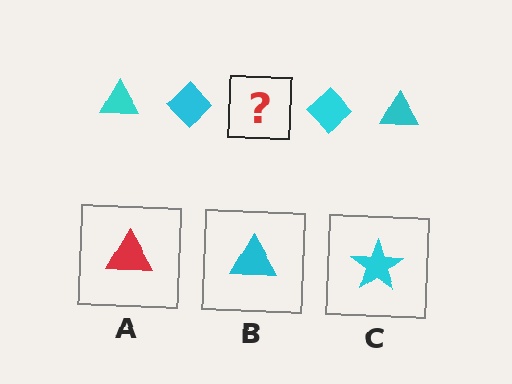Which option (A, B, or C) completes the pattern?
B.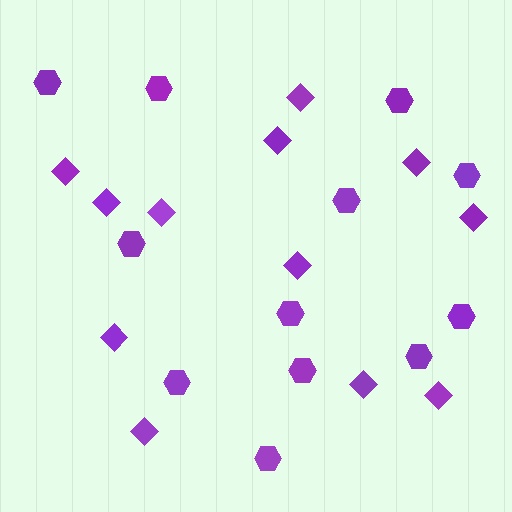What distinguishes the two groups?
There are 2 groups: one group of hexagons (12) and one group of diamonds (12).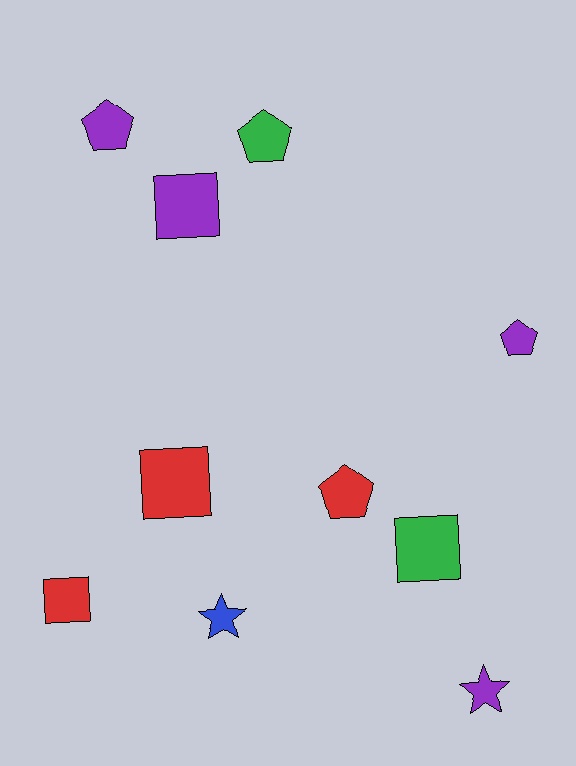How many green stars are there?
There are no green stars.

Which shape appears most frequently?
Pentagon, with 4 objects.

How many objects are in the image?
There are 10 objects.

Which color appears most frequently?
Purple, with 4 objects.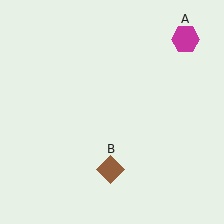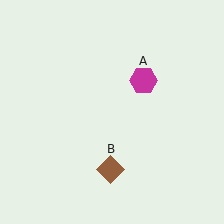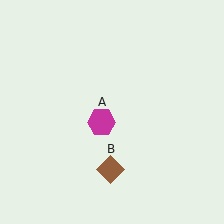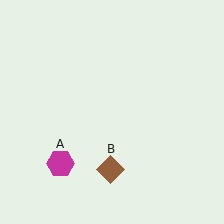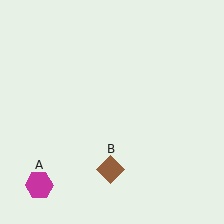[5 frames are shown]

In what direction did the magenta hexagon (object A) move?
The magenta hexagon (object A) moved down and to the left.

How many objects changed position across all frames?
1 object changed position: magenta hexagon (object A).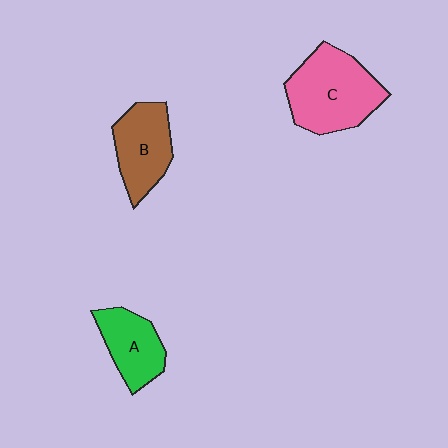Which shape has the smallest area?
Shape A (green).